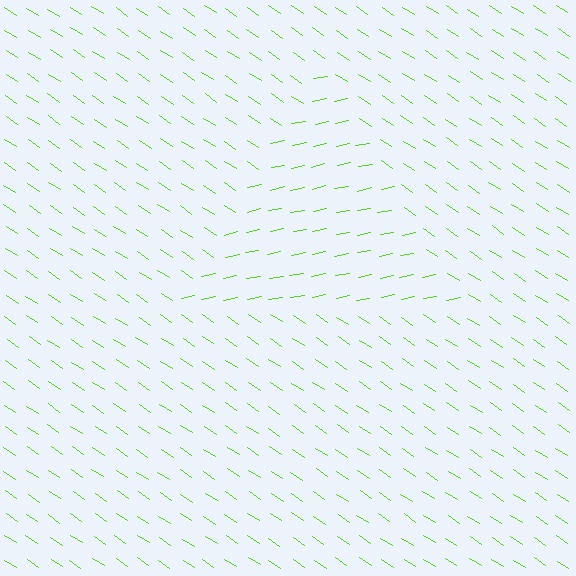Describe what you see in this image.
The image is filled with small lime line segments. A triangle region in the image has lines oriented differently from the surrounding lines, creating a visible texture boundary.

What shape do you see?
I see a triangle.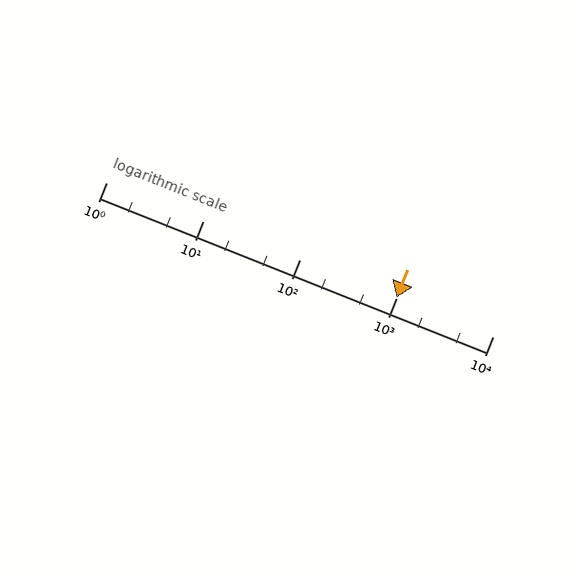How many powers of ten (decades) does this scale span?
The scale spans 4 decades, from 1 to 10000.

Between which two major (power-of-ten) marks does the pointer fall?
The pointer is between 1000 and 10000.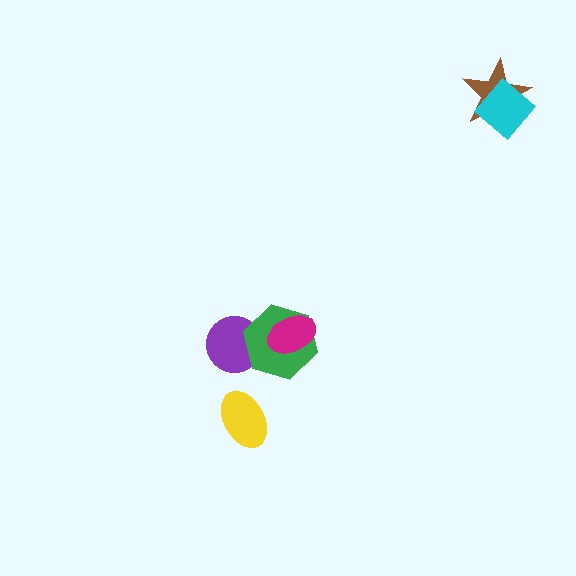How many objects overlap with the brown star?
1 object overlaps with the brown star.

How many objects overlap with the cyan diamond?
1 object overlaps with the cyan diamond.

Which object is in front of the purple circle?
The green hexagon is in front of the purple circle.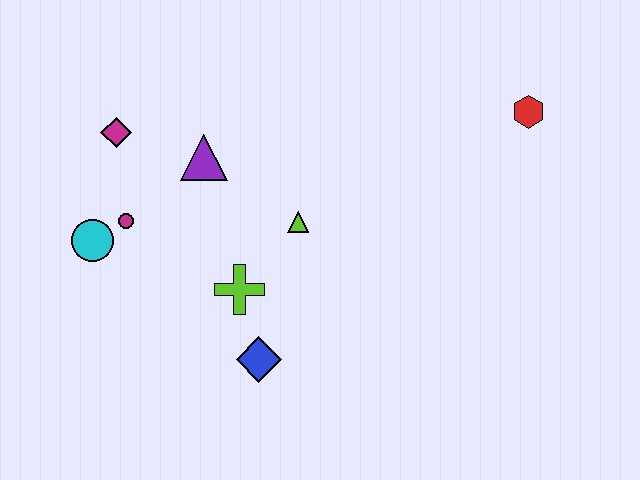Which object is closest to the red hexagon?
The lime triangle is closest to the red hexagon.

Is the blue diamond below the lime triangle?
Yes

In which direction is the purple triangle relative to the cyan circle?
The purple triangle is to the right of the cyan circle.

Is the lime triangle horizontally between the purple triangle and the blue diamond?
No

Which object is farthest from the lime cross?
The red hexagon is farthest from the lime cross.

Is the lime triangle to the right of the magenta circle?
Yes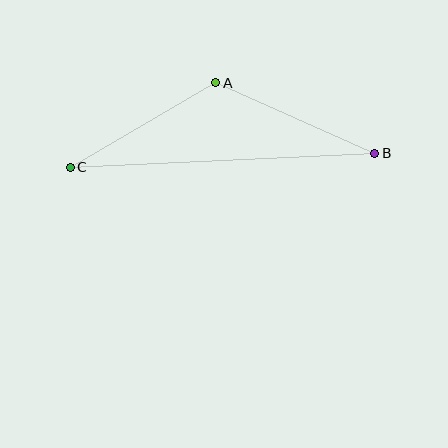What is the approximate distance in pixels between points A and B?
The distance between A and B is approximately 174 pixels.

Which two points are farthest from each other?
Points B and C are farthest from each other.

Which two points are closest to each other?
Points A and C are closest to each other.